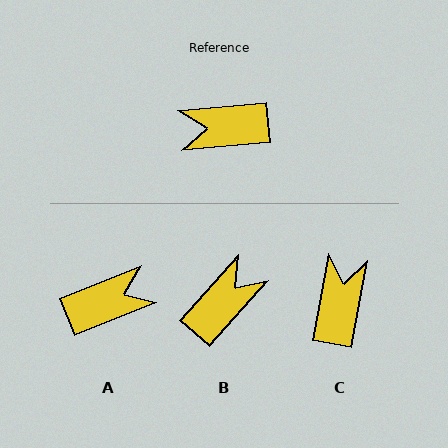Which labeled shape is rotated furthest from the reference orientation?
A, about 164 degrees away.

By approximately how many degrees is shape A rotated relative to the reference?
Approximately 164 degrees clockwise.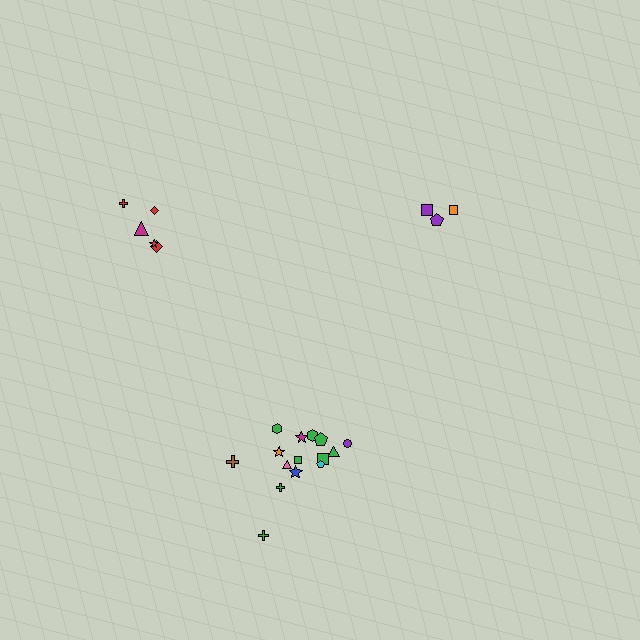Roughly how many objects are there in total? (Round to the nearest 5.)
Roughly 25 objects in total.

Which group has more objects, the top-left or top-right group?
The top-left group.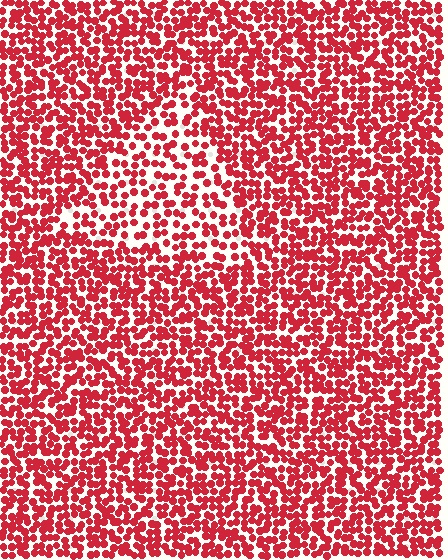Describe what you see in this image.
The image contains small red elements arranged at two different densities. A triangle-shaped region is visible where the elements are less densely packed than the surrounding area.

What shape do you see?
I see a triangle.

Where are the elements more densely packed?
The elements are more densely packed outside the triangle boundary.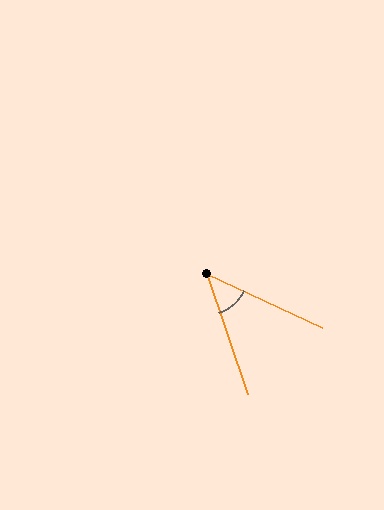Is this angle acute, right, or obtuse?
It is acute.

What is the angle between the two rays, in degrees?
Approximately 46 degrees.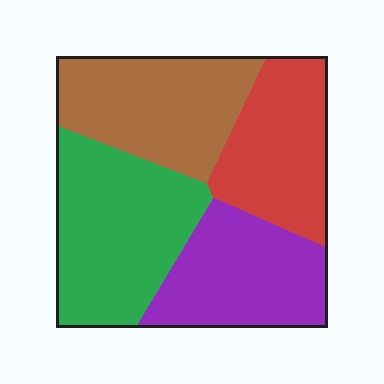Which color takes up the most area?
Green, at roughly 30%.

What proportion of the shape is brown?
Brown covers around 25% of the shape.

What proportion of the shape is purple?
Purple covers roughly 25% of the shape.